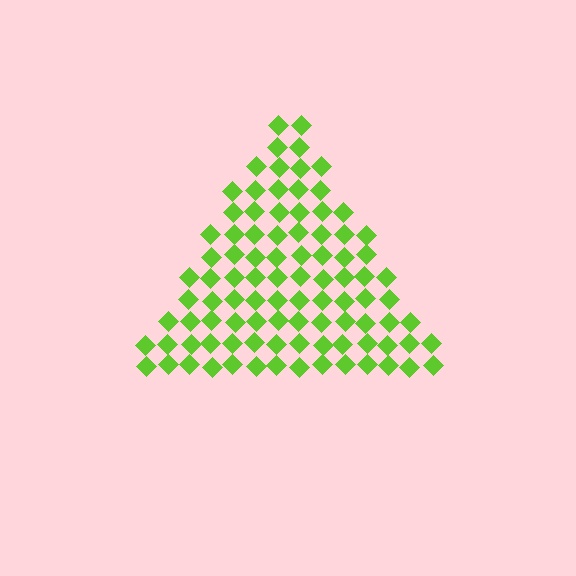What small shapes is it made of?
It is made of small diamonds.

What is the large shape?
The large shape is a triangle.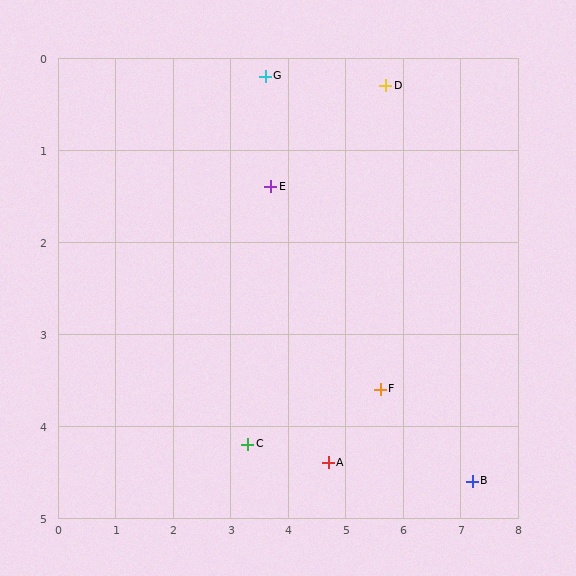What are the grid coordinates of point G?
Point G is at approximately (3.6, 0.2).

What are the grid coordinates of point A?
Point A is at approximately (4.7, 4.4).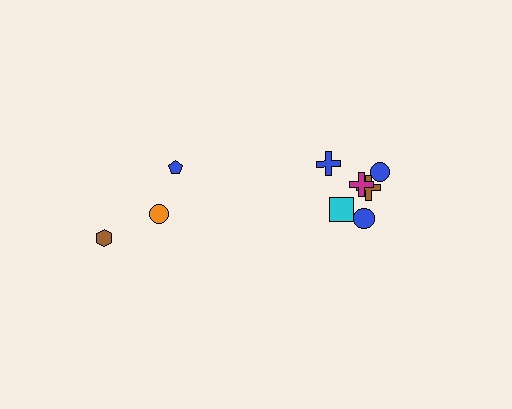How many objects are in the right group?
There are 6 objects.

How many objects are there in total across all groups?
There are 9 objects.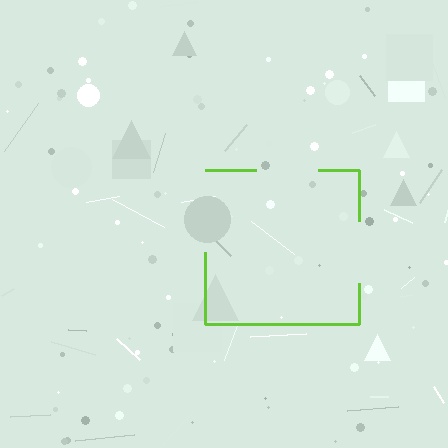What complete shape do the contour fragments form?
The contour fragments form a square.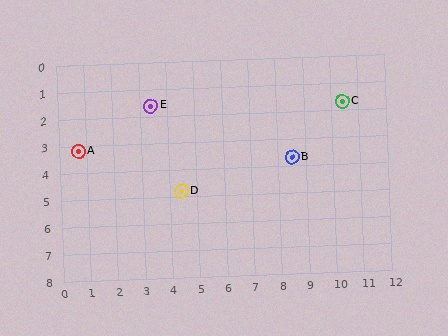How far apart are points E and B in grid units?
Points E and B are about 5.5 grid units apart.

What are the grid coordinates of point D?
Point D is at approximately (4.4, 4.8).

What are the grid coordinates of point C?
Point C is at approximately (10.4, 1.7).